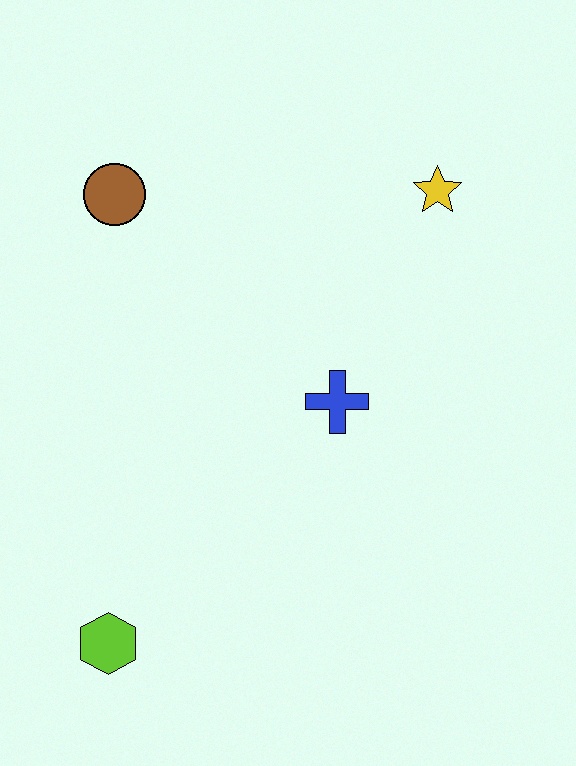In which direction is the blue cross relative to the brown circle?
The blue cross is to the right of the brown circle.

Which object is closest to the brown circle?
The blue cross is closest to the brown circle.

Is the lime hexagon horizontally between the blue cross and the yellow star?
No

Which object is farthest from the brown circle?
The lime hexagon is farthest from the brown circle.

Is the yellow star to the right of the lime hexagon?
Yes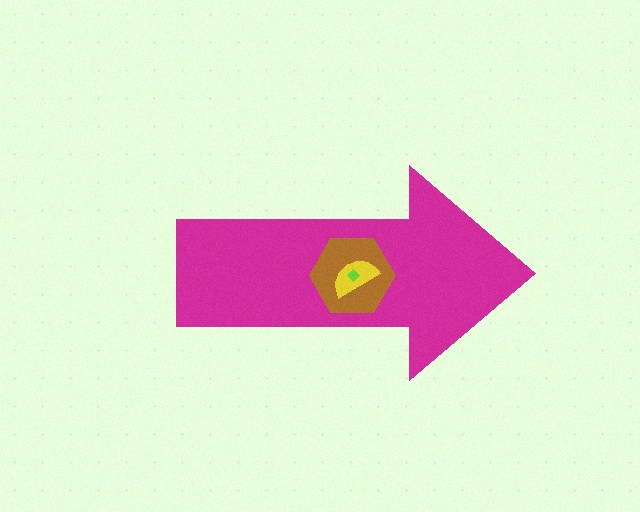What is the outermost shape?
The magenta arrow.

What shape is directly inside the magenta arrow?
The brown hexagon.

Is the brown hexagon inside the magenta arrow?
Yes.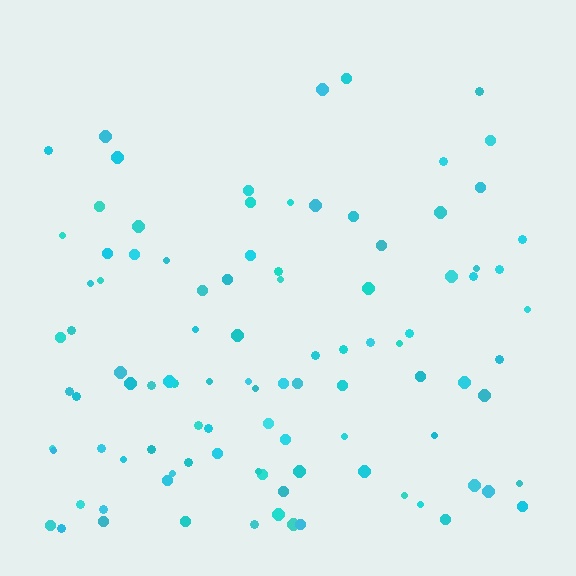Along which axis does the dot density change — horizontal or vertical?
Vertical.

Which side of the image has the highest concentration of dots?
The bottom.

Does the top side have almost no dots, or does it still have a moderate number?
Still a moderate number, just noticeably fewer than the bottom.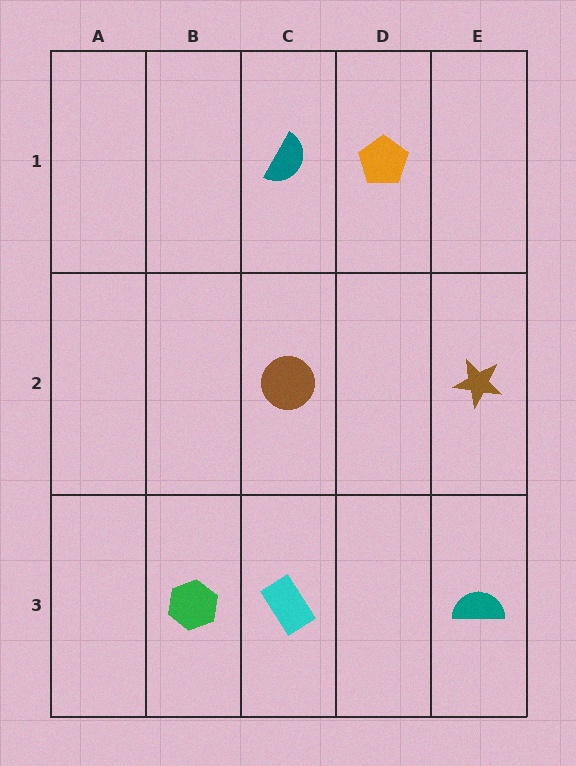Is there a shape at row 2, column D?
No, that cell is empty.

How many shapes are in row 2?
2 shapes.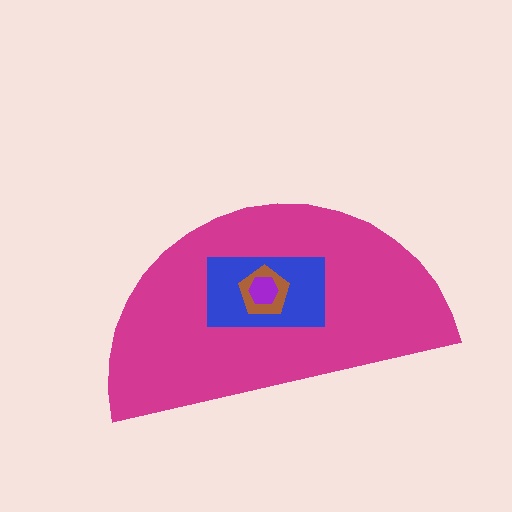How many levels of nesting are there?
4.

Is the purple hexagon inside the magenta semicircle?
Yes.